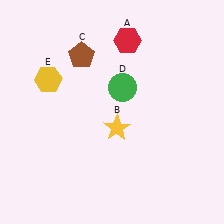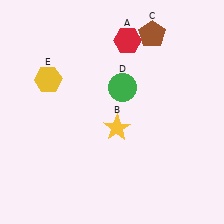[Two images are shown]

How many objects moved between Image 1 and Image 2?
1 object moved between the two images.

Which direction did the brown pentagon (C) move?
The brown pentagon (C) moved right.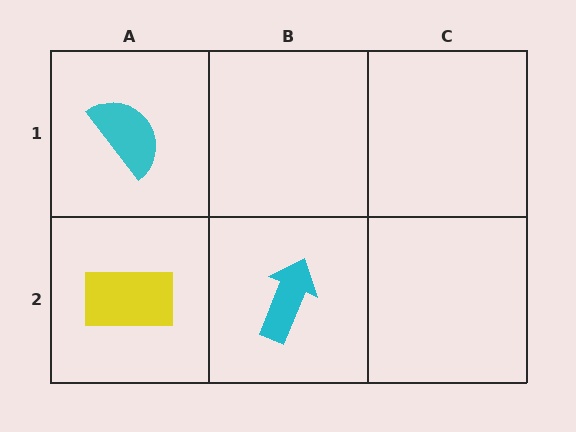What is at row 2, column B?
A cyan arrow.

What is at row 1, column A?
A cyan semicircle.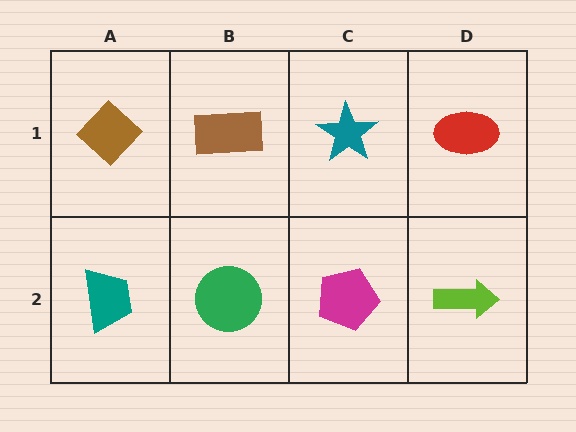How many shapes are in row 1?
4 shapes.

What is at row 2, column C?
A magenta pentagon.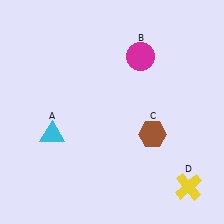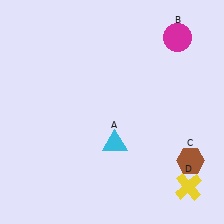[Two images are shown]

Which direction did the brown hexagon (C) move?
The brown hexagon (C) moved right.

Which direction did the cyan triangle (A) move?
The cyan triangle (A) moved right.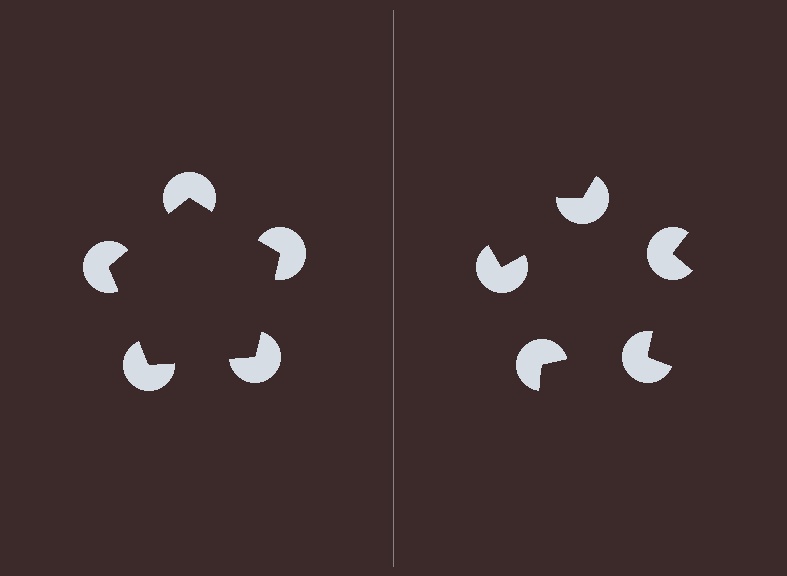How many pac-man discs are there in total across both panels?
10 — 5 on each side.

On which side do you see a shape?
An illusory pentagon appears on the left side. On the right side the wedge cuts are rotated, so no coherent shape forms.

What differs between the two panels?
The pac-man discs are positioned identically on both sides; only the wedge orientations differ. On the left they align to a pentagon; on the right they are misaligned.